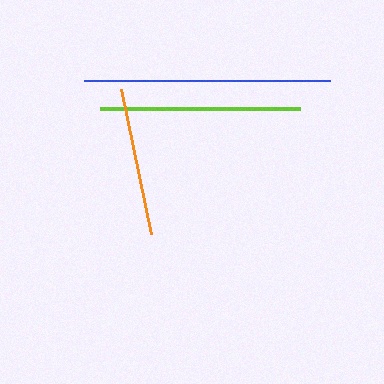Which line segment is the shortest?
The orange line is the shortest at approximately 148 pixels.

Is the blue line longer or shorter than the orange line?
The blue line is longer than the orange line.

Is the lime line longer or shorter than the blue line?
The blue line is longer than the lime line.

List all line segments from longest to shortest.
From longest to shortest: blue, lime, orange.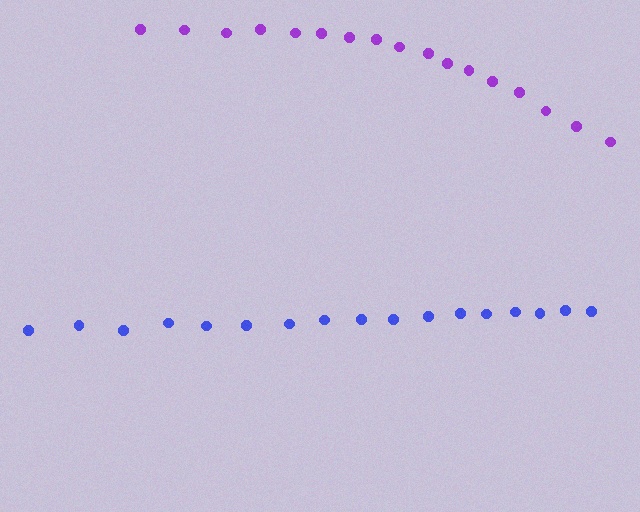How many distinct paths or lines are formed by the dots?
There are 2 distinct paths.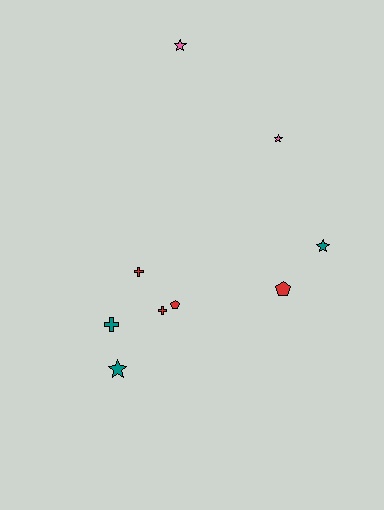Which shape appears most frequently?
Star, with 4 objects.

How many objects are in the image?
There are 9 objects.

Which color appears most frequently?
Red, with 4 objects.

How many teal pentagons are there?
There are no teal pentagons.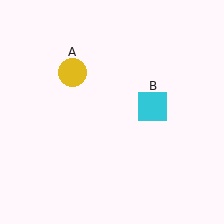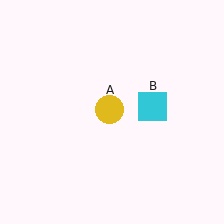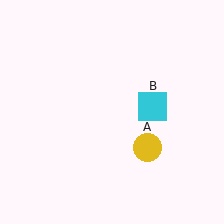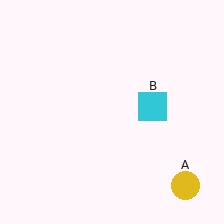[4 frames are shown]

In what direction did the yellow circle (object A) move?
The yellow circle (object A) moved down and to the right.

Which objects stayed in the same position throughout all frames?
Cyan square (object B) remained stationary.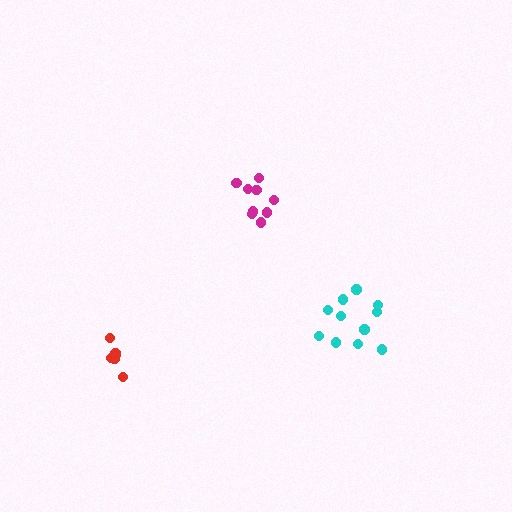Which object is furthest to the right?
The cyan cluster is rightmost.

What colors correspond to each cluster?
The clusters are colored: red, magenta, cyan.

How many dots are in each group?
Group 1: 6 dots, Group 2: 9 dots, Group 3: 11 dots (26 total).